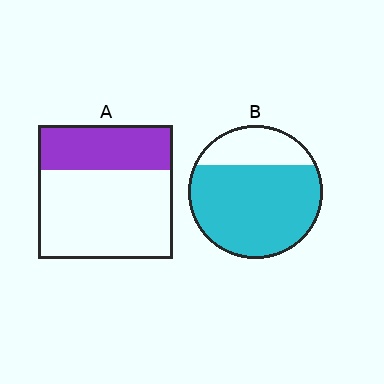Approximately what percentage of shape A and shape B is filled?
A is approximately 35% and B is approximately 75%.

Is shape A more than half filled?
No.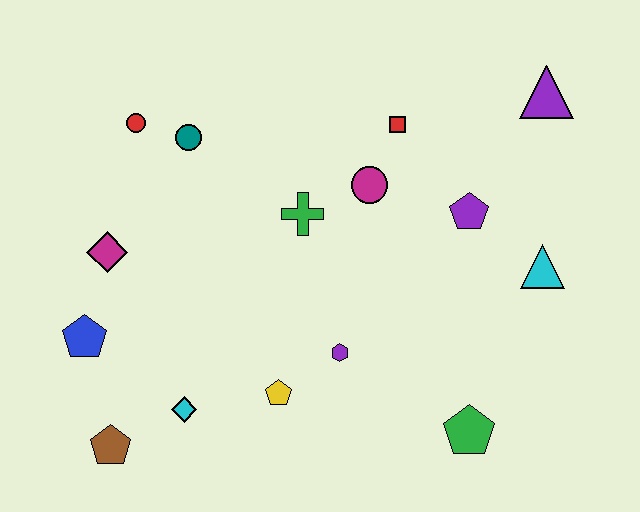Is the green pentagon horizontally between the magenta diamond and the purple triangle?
Yes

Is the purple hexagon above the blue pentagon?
No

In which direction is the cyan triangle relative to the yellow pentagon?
The cyan triangle is to the right of the yellow pentagon.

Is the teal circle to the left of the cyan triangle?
Yes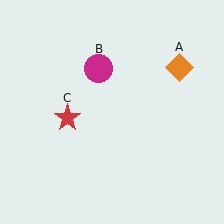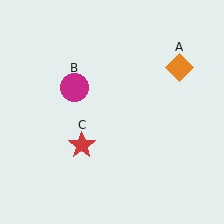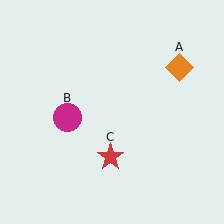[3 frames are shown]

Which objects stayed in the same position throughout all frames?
Orange diamond (object A) remained stationary.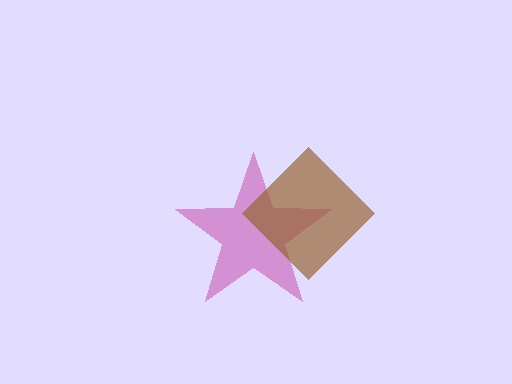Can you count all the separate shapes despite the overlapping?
Yes, there are 2 separate shapes.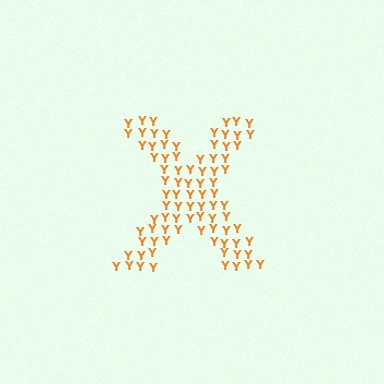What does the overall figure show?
The overall figure shows the letter X.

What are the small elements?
The small elements are letter Y's.